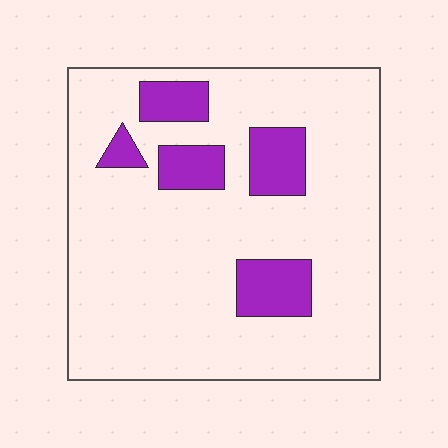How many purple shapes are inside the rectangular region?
5.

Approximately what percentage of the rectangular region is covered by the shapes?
Approximately 15%.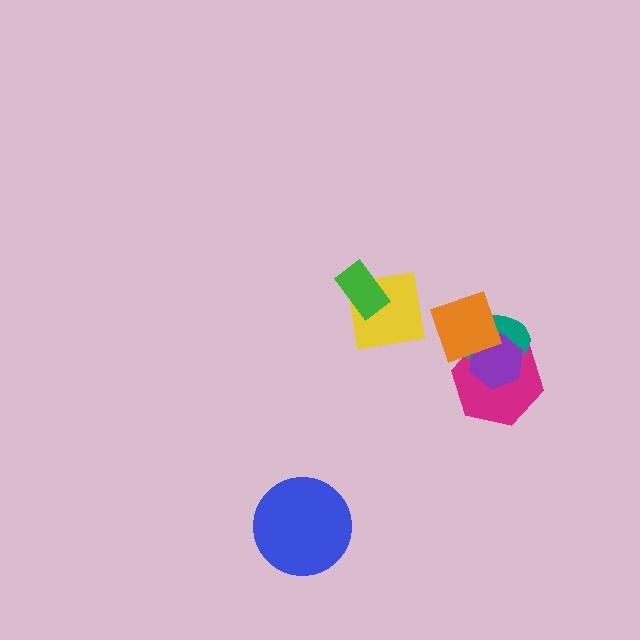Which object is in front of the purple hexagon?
The orange square is in front of the purple hexagon.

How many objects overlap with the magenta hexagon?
3 objects overlap with the magenta hexagon.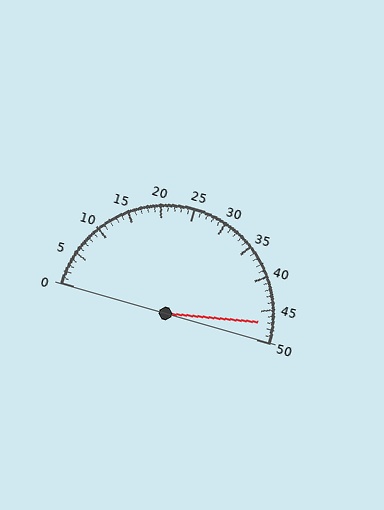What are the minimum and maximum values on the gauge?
The gauge ranges from 0 to 50.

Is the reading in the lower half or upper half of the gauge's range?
The reading is in the upper half of the range (0 to 50).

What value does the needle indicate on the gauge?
The needle indicates approximately 47.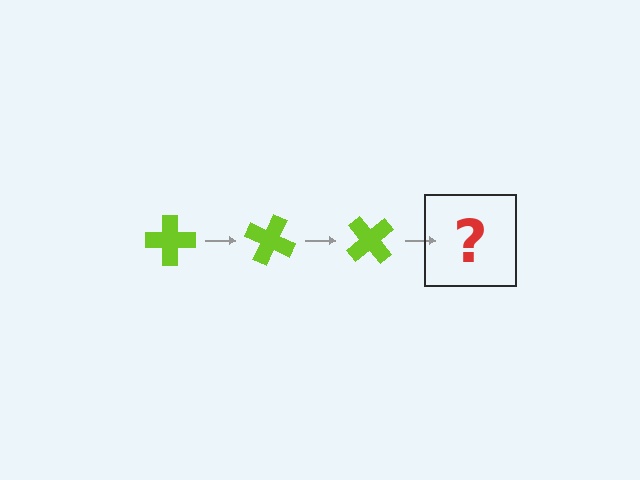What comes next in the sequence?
The next element should be a lime cross rotated 75 degrees.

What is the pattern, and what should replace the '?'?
The pattern is that the cross rotates 25 degrees each step. The '?' should be a lime cross rotated 75 degrees.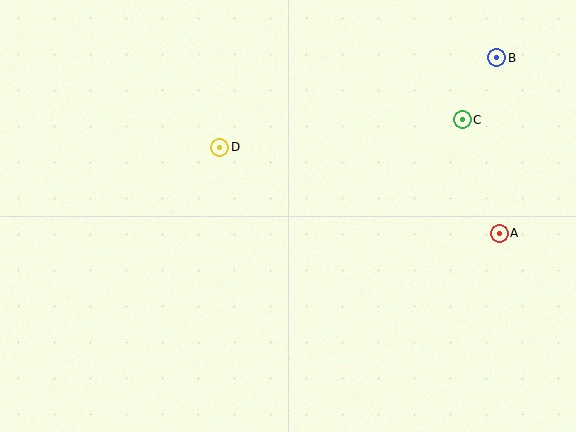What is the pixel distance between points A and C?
The distance between A and C is 119 pixels.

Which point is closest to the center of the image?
Point D at (220, 147) is closest to the center.